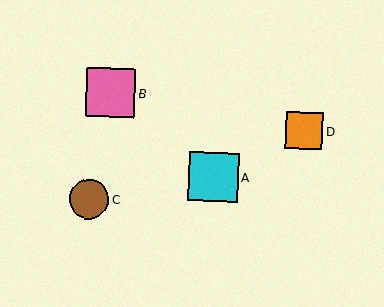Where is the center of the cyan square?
The center of the cyan square is at (213, 177).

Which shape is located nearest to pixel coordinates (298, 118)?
The orange square (labeled D) at (304, 131) is nearest to that location.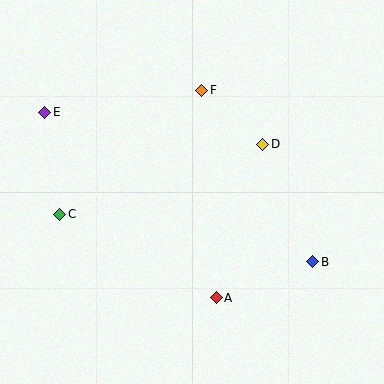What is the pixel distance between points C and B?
The distance between C and B is 257 pixels.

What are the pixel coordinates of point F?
Point F is at (202, 90).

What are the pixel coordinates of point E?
Point E is at (45, 112).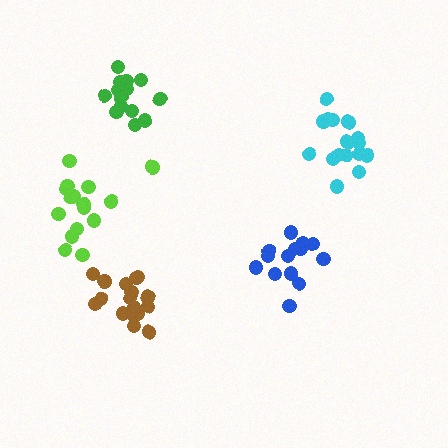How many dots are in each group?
Group 1: 14 dots, Group 2: 16 dots, Group 3: 14 dots, Group 4: 16 dots, Group 5: 17 dots (77 total).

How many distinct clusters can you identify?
There are 5 distinct clusters.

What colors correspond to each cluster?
The clusters are colored: blue, cyan, green, lime, brown.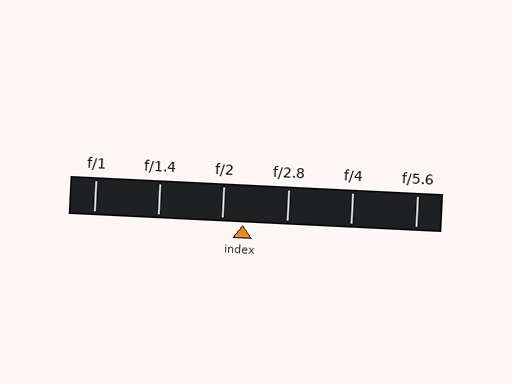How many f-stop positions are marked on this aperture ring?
There are 6 f-stop positions marked.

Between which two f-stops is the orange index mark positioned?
The index mark is between f/2 and f/2.8.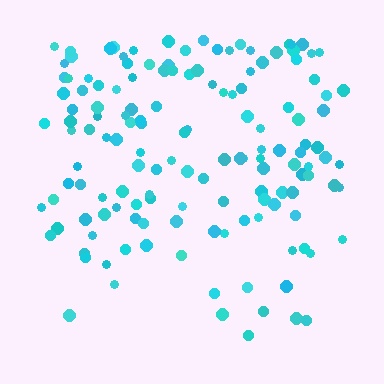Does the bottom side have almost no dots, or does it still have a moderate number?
Still a moderate number, just noticeably fewer than the top.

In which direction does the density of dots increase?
From bottom to top, with the top side densest.